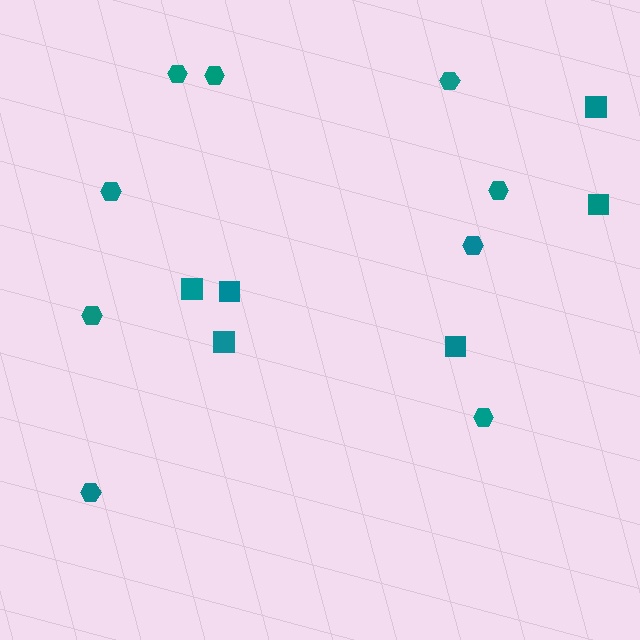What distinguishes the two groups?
There are 2 groups: one group of squares (6) and one group of hexagons (9).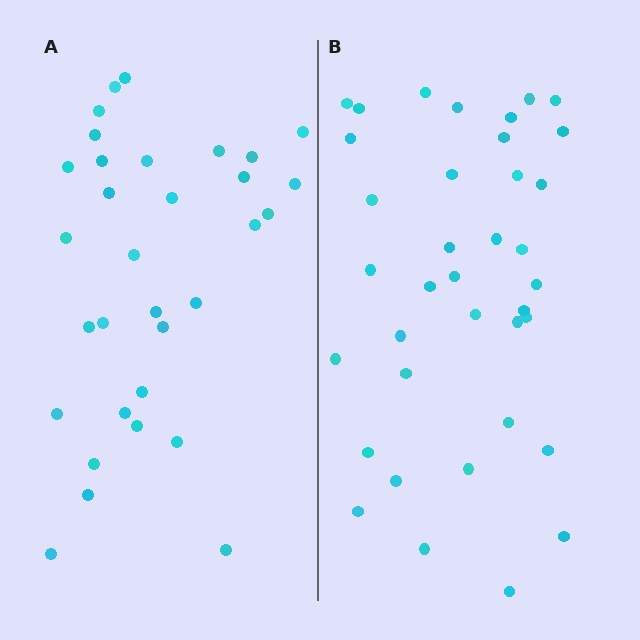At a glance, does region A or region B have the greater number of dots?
Region B (the right region) has more dots.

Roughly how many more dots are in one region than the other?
Region B has about 5 more dots than region A.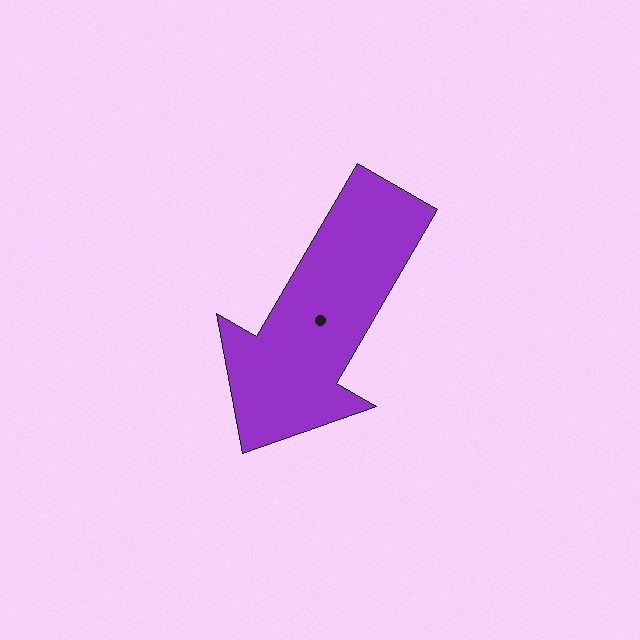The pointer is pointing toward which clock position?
Roughly 7 o'clock.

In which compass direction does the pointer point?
Southwest.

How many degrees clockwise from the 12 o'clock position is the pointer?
Approximately 210 degrees.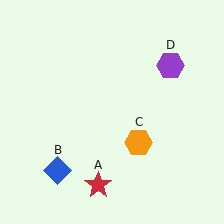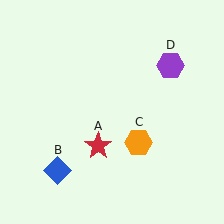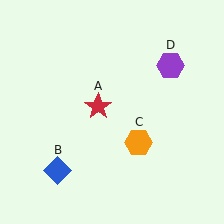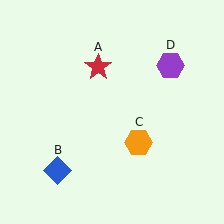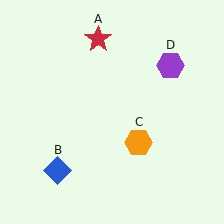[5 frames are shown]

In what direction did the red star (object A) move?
The red star (object A) moved up.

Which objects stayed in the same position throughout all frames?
Blue diamond (object B) and orange hexagon (object C) and purple hexagon (object D) remained stationary.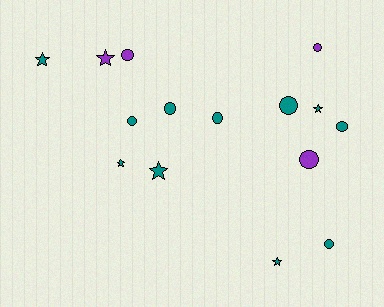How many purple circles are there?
There are 3 purple circles.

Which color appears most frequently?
Teal, with 11 objects.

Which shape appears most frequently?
Circle, with 9 objects.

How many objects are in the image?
There are 15 objects.